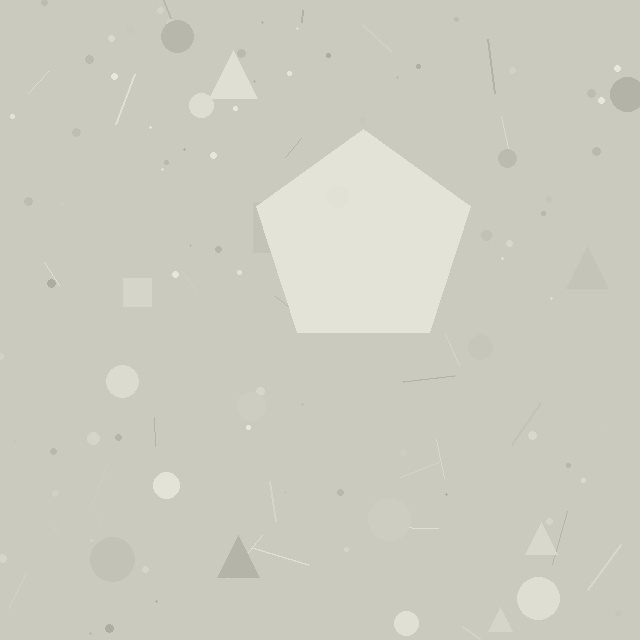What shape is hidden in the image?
A pentagon is hidden in the image.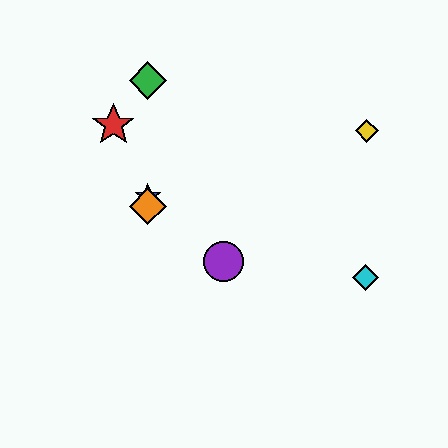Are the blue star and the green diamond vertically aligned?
Yes, both are at x≈148.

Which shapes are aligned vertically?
The blue star, the green diamond, the orange diamond are aligned vertically.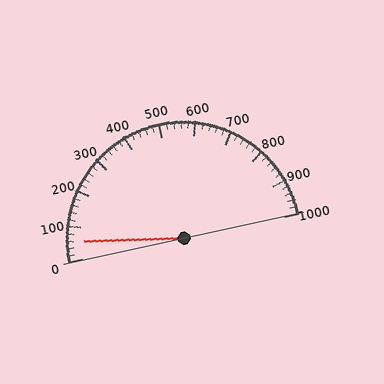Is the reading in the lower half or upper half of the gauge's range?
The reading is in the lower half of the range (0 to 1000).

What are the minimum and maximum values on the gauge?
The gauge ranges from 0 to 1000.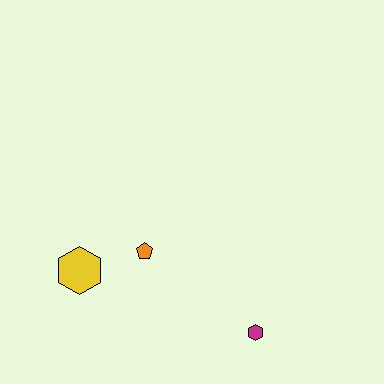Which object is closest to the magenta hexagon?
The orange pentagon is closest to the magenta hexagon.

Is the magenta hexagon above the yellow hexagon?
No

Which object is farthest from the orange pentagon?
The magenta hexagon is farthest from the orange pentagon.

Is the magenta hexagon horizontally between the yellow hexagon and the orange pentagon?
No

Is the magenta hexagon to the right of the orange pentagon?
Yes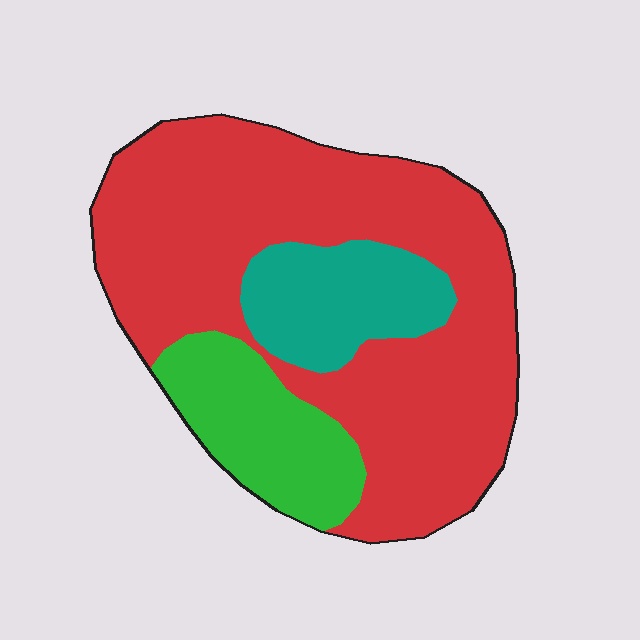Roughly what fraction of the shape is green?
Green takes up about one sixth (1/6) of the shape.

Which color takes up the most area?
Red, at roughly 70%.